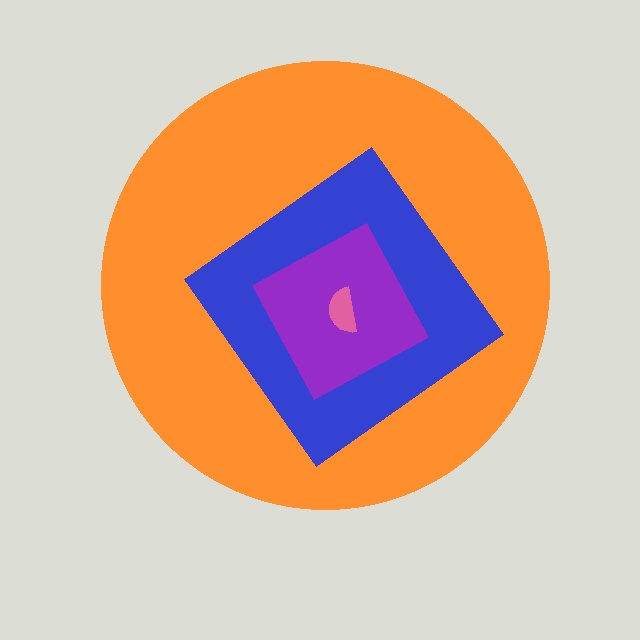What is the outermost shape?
The orange circle.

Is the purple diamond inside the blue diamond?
Yes.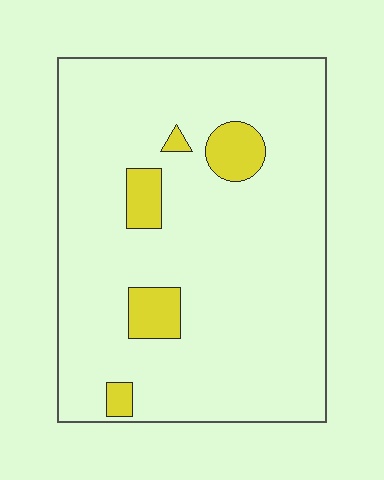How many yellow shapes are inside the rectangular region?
5.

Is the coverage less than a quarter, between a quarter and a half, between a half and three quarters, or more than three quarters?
Less than a quarter.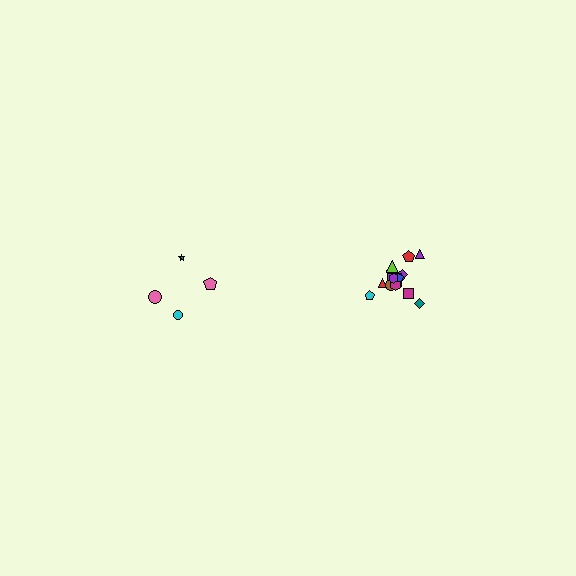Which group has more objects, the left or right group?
The right group.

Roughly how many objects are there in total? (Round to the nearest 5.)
Roughly 20 objects in total.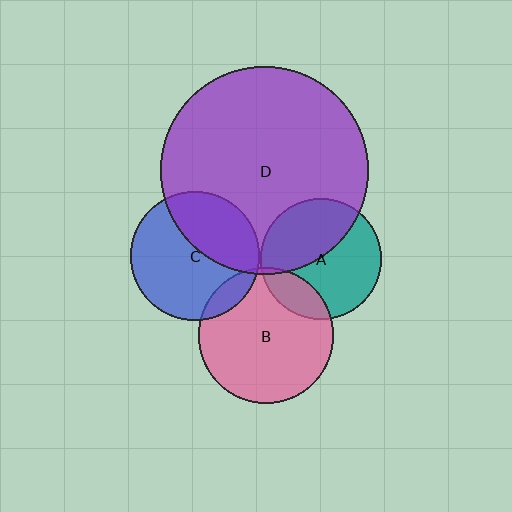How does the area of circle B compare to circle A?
Approximately 1.3 times.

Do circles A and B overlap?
Yes.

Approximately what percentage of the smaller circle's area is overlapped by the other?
Approximately 15%.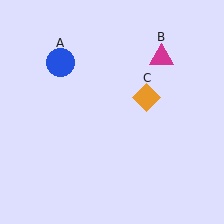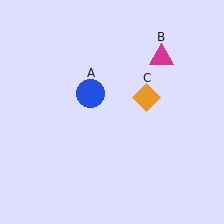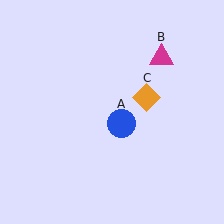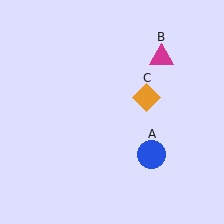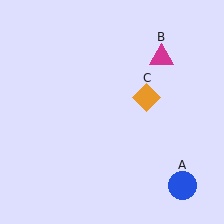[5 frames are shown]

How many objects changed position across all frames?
1 object changed position: blue circle (object A).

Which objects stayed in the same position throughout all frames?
Magenta triangle (object B) and orange diamond (object C) remained stationary.